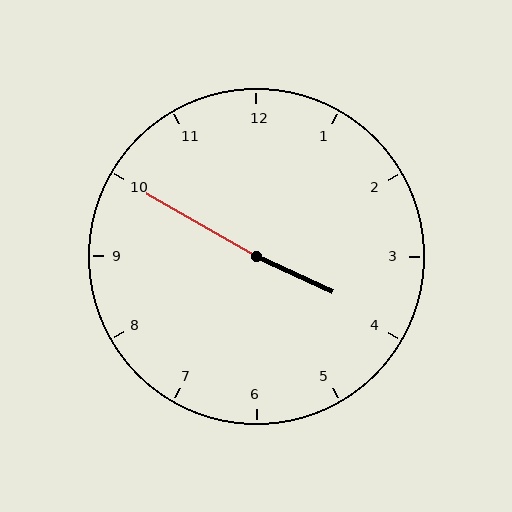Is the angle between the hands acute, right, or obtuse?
It is obtuse.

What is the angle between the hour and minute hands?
Approximately 175 degrees.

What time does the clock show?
3:50.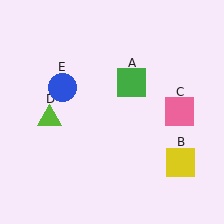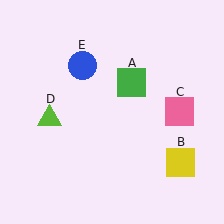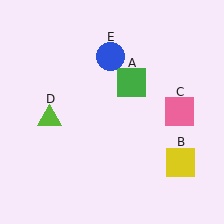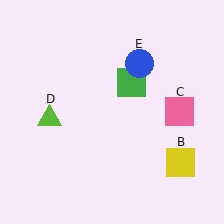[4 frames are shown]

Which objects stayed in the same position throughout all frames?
Green square (object A) and yellow square (object B) and pink square (object C) and lime triangle (object D) remained stationary.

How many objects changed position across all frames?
1 object changed position: blue circle (object E).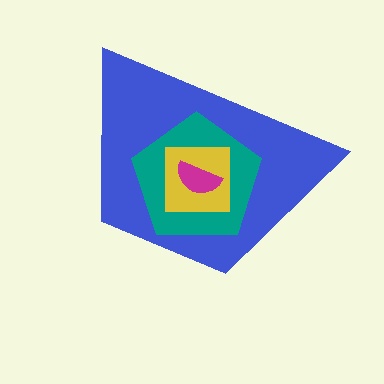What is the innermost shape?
The magenta semicircle.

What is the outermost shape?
The blue trapezoid.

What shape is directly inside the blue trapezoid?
The teal pentagon.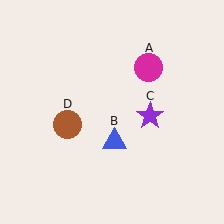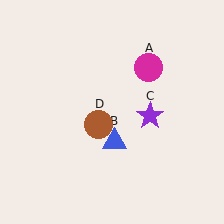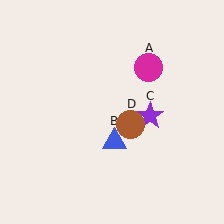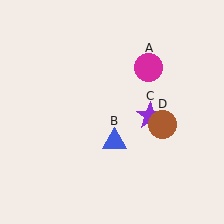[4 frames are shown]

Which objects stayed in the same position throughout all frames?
Magenta circle (object A) and blue triangle (object B) and purple star (object C) remained stationary.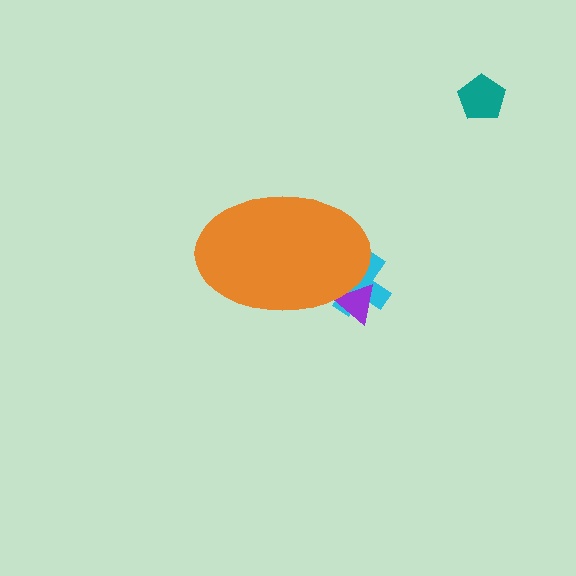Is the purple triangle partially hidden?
Yes, the purple triangle is partially hidden behind the orange ellipse.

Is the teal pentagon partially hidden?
No, the teal pentagon is fully visible.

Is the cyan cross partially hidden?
Yes, the cyan cross is partially hidden behind the orange ellipse.